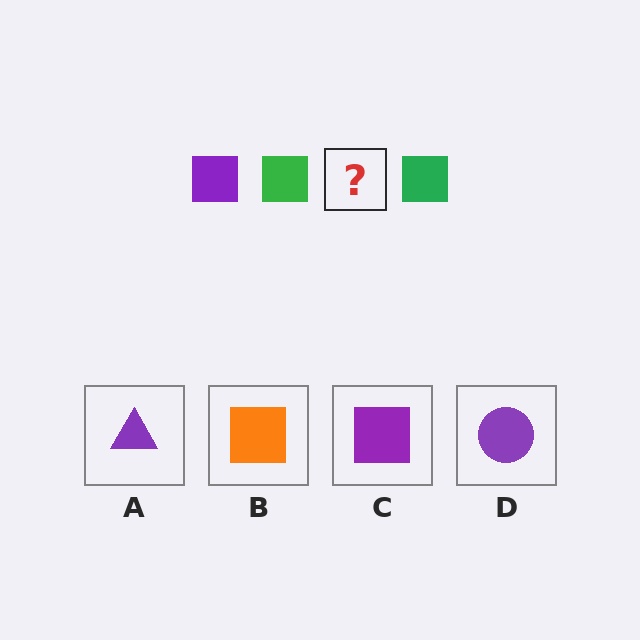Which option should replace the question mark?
Option C.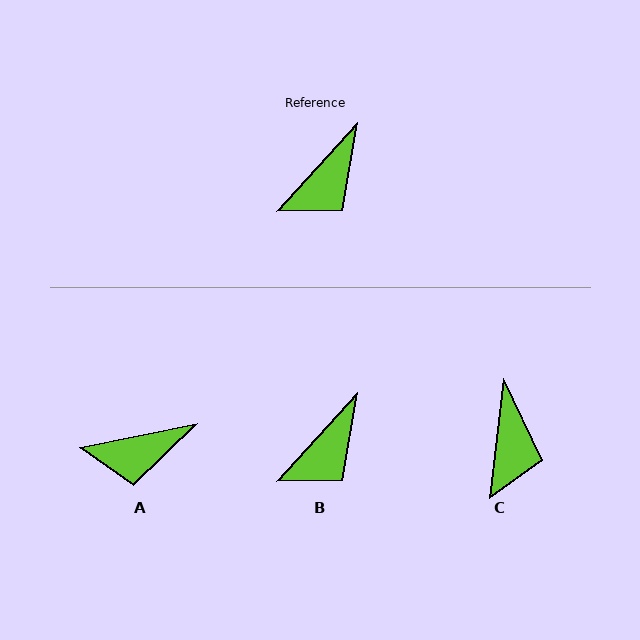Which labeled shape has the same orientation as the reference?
B.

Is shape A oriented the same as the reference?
No, it is off by about 36 degrees.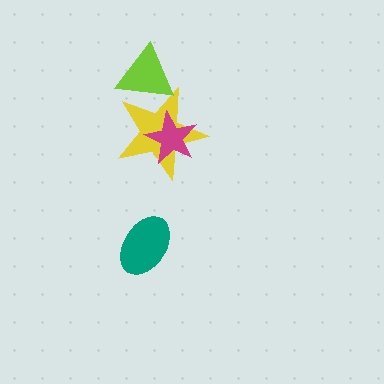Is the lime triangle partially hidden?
No, no other shape covers it.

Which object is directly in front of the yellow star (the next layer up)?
The lime triangle is directly in front of the yellow star.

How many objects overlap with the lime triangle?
1 object overlaps with the lime triangle.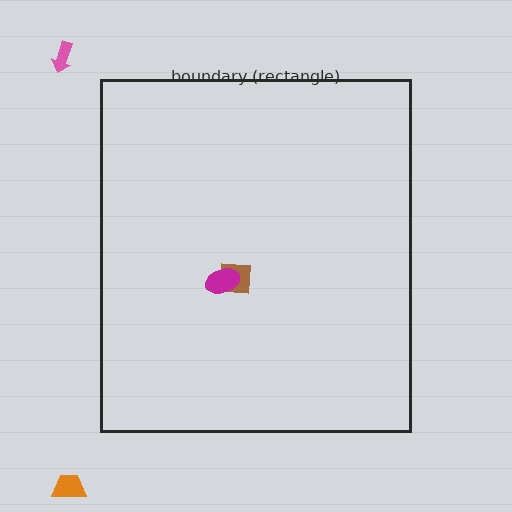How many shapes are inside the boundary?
2 inside, 2 outside.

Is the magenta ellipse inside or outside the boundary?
Inside.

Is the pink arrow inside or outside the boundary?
Outside.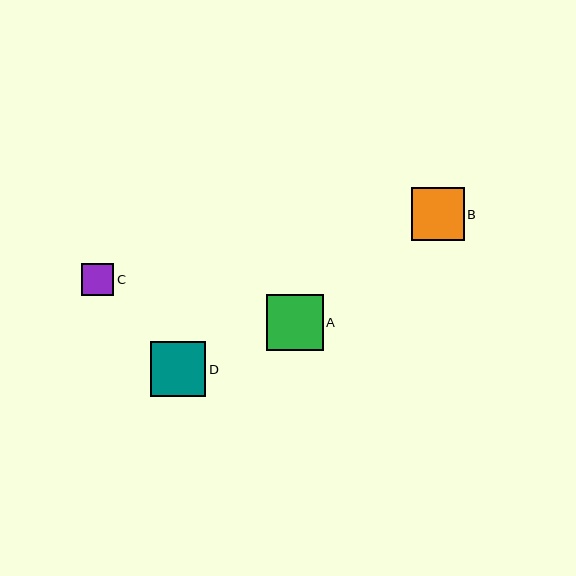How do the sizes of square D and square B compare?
Square D and square B are approximately the same size.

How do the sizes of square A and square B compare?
Square A and square B are approximately the same size.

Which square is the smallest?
Square C is the smallest with a size of approximately 32 pixels.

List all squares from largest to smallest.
From largest to smallest: A, D, B, C.